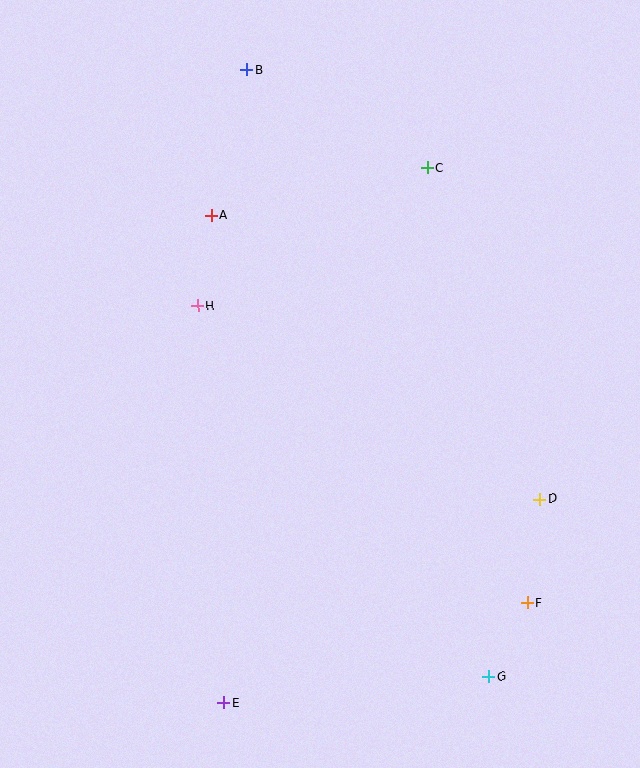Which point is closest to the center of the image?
Point H at (198, 306) is closest to the center.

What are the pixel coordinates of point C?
Point C is at (427, 167).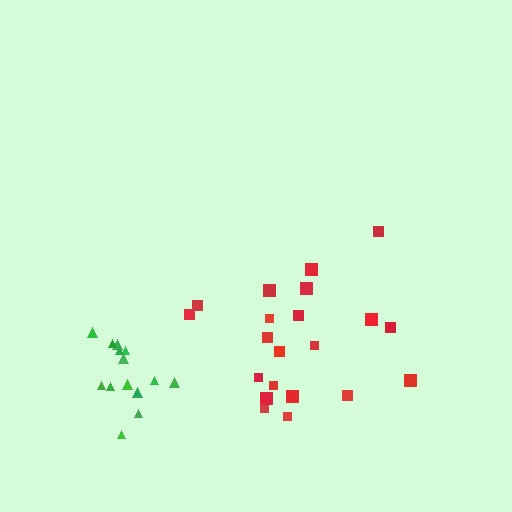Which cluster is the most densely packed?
Green.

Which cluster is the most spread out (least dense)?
Red.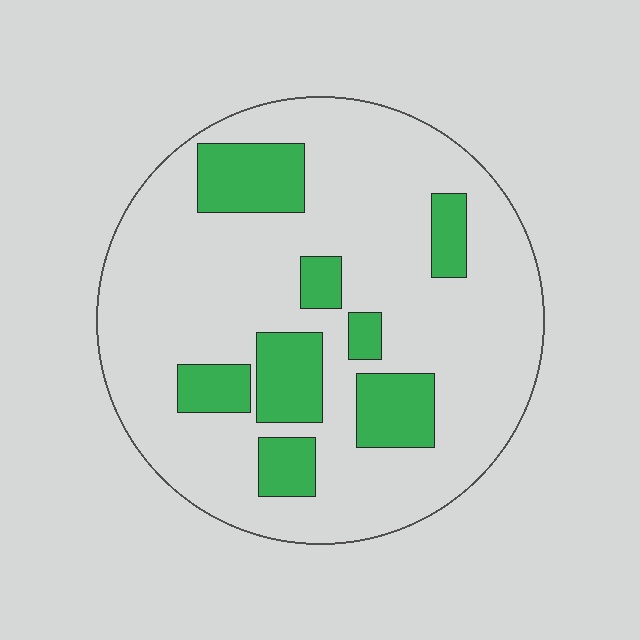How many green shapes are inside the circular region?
8.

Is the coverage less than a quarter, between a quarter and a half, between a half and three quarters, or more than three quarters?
Less than a quarter.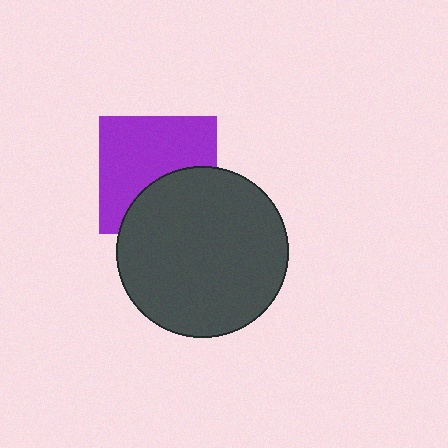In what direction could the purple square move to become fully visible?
The purple square could move up. That would shift it out from behind the dark gray circle entirely.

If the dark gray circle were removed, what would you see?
You would see the complete purple square.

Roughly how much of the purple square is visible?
About half of it is visible (roughly 62%).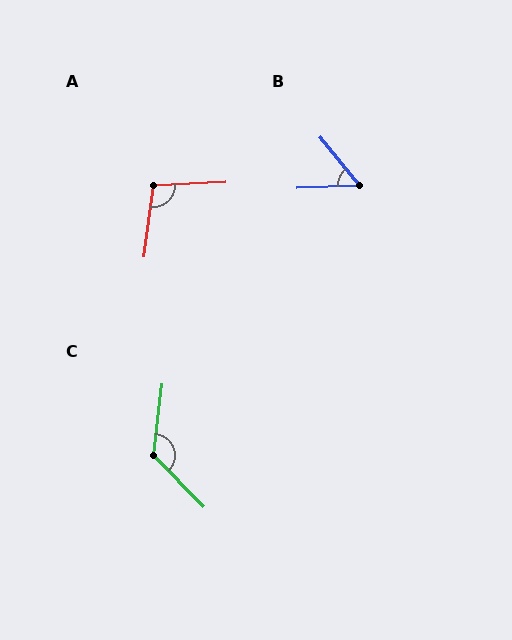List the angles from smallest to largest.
B (53°), A (101°), C (129°).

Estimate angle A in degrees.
Approximately 101 degrees.